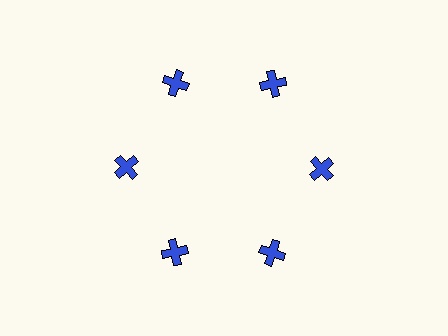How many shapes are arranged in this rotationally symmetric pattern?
There are 6 shapes, arranged in 6 groups of 1.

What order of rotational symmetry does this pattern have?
This pattern has 6-fold rotational symmetry.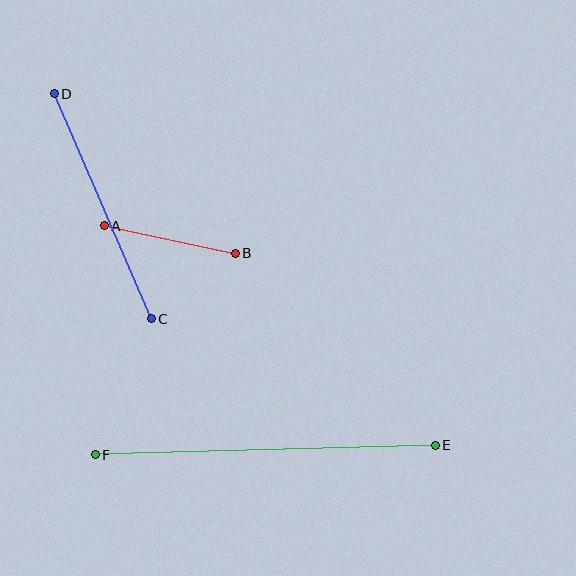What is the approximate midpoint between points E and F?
The midpoint is at approximately (265, 450) pixels.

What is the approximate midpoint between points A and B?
The midpoint is at approximately (170, 239) pixels.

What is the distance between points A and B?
The distance is approximately 134 pixels.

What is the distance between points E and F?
The distance is approximately 340 pixels.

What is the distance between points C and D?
The distance is approximately 245 pixels.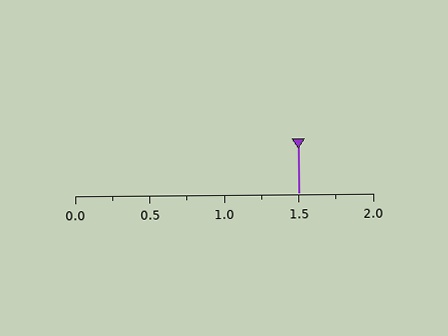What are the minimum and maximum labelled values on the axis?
The axis runs from 0.0 to 2.0.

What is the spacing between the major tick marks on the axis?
The major ticks are spaced 0.5 apart.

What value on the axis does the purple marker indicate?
The marker indicates approximately 1.5.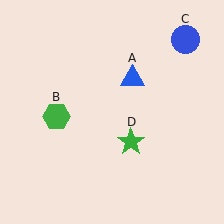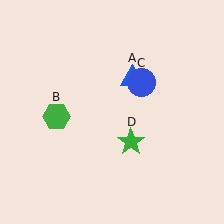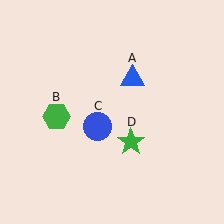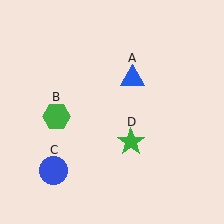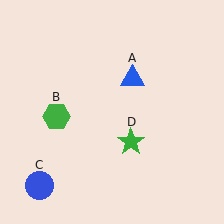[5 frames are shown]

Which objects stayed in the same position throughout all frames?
Blue triangle (object A) and green hexagon (object B) and green star (object D) remained stationary.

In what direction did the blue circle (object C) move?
The blue circle (object C) moved down and to the left.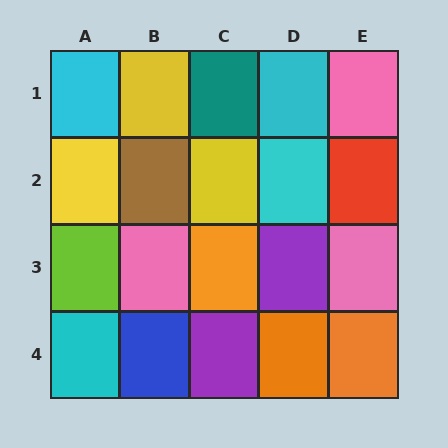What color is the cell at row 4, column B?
Blue.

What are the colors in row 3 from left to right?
Lime, pink, orange, purple, pink.